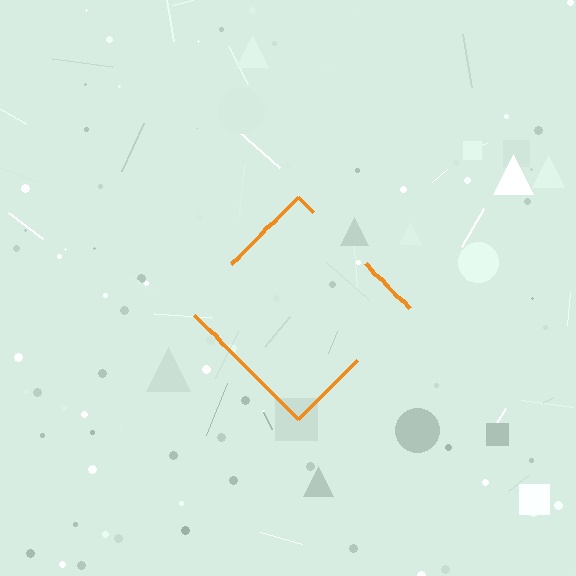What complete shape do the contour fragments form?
The contour fragments form a diamond.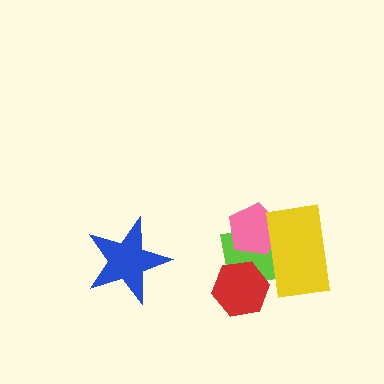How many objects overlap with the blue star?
0 objects overlap with the blue star.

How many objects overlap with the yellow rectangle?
2 objects overlap with the yellow rectangle.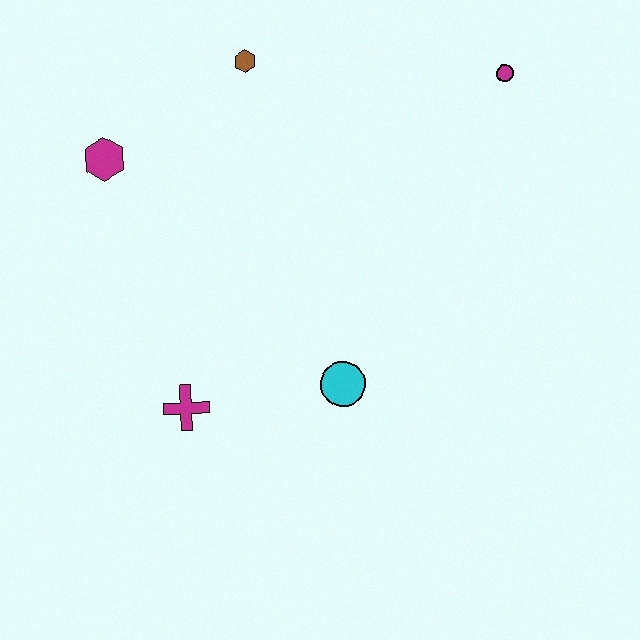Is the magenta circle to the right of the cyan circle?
Yes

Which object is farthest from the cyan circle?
The magenta circle is farthest from the cyan circle.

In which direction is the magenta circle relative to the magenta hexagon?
The magenta circle is to the right of the magenta hexagon.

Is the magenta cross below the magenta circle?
Yes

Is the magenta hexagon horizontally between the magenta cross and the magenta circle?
No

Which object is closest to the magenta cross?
The cyan circle is closest to the magenta cross.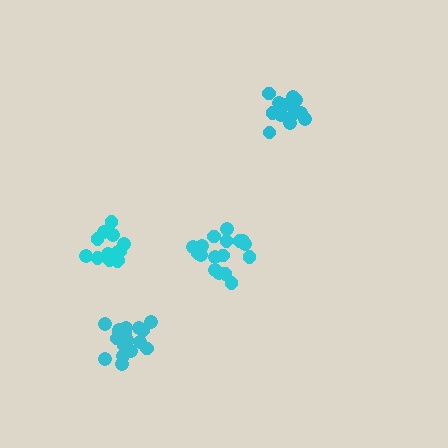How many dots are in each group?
Group 1: 14 dots, Group 2: 15 dots, Group 3: 18 dots, Group 4: 18 dots (65 total).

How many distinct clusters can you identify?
There are 4 distinct clusters.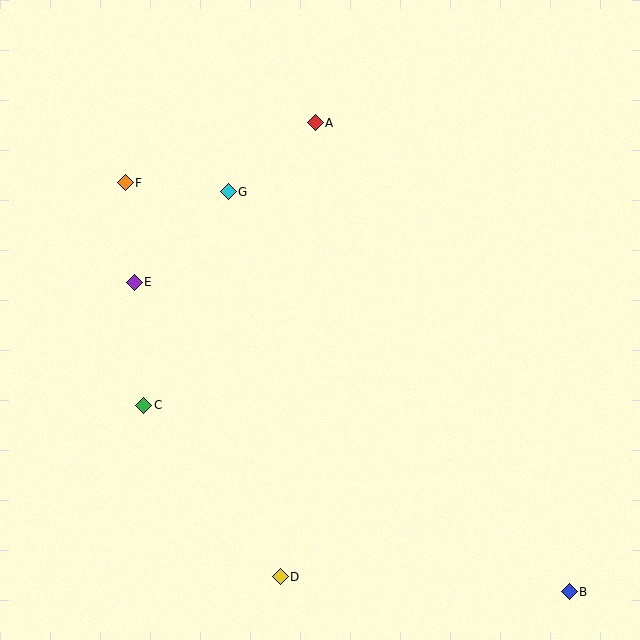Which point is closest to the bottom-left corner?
Point C is closest to the bottom-left corner.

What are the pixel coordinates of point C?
Point C is at (144, 405).